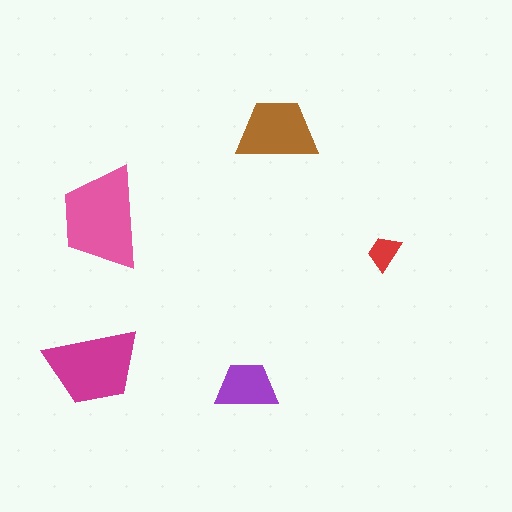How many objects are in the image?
There are 5 objects in the image.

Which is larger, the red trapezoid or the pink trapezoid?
The pink one.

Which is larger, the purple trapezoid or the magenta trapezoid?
The magenta one.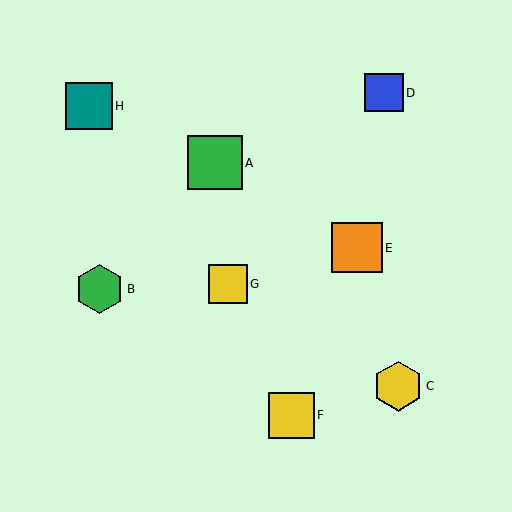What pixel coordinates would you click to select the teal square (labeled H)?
Click at (89, 106) to select the teal square H.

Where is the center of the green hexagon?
The center of the green hexagon is at (100, 289).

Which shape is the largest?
The green square (labeled A) is the largest.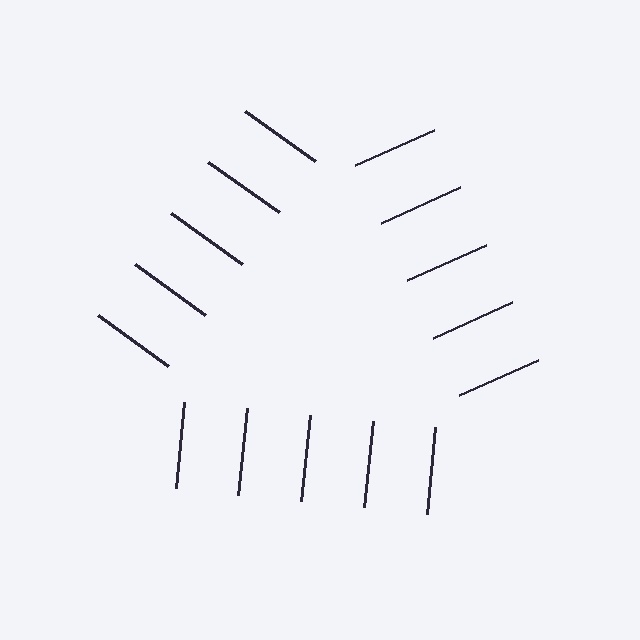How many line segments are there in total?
15 — 5 along each of the 3 edges.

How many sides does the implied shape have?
3 sides — the line-ends trace a triangle.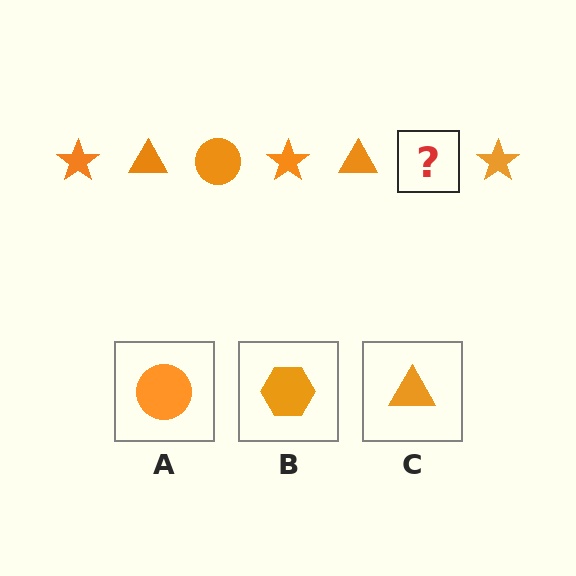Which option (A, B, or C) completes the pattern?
A.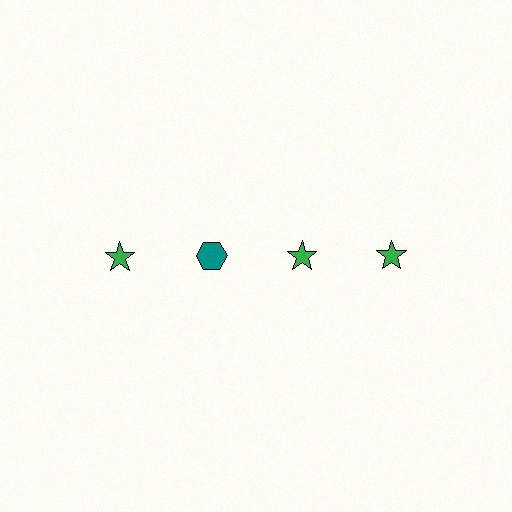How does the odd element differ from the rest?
It differs in both color (teal instead of green) and shape (hexagon instead of star).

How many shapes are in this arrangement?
There are 4 shapes arranged in a grid pattern.